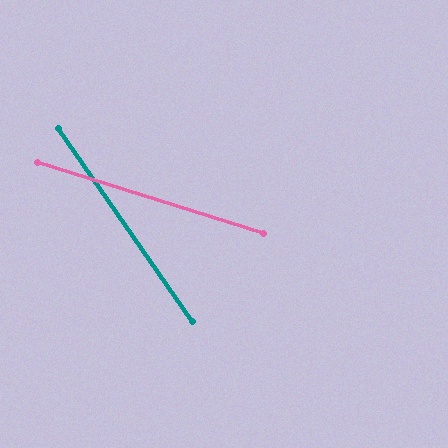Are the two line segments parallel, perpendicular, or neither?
Neither parallel nor perpendicular — they differ by about 38°.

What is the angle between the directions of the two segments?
Approximately 38 degrees.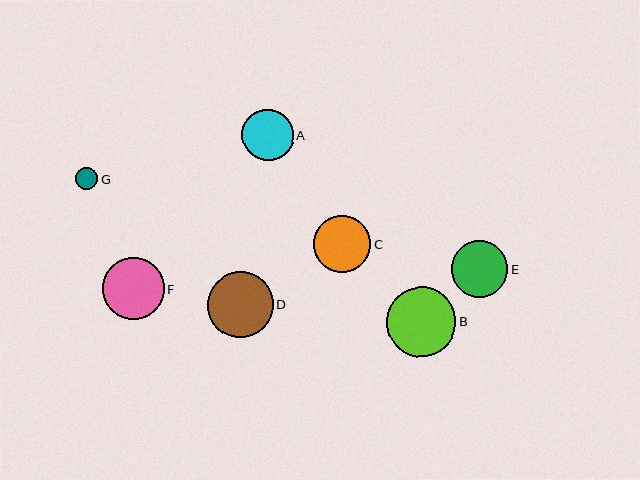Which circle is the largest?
Circle B is the largest with a size of approximately 70 pixels.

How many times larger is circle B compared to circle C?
Circle B is approximately 1.2 times the size of circle C.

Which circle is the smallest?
Circle G is the smallest with a size of approximately 22 pixels.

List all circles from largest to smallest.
From largest to smallest: B, D, F, C, E, A, G.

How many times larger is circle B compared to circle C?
Circle B is approximately 1.2 times the size of circle C.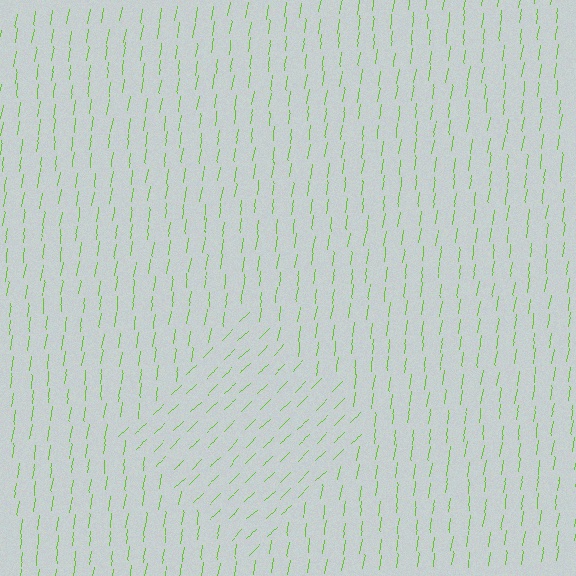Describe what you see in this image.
The image is filled with small lime line segments. A diamond region in the image has lines oriented differently from the surrounding lines, creating a visible texture boundary.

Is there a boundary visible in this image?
Yes, there is a texture boundary formed by a change in line orientation.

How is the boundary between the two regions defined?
The boundary is defined purely by a change in line orientation (approximately 38 degrees difference). All lines are the same color and thickness.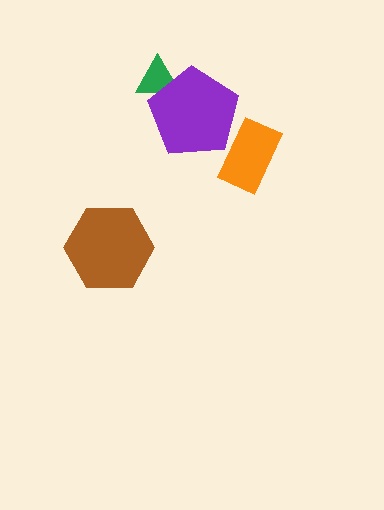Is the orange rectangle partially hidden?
Yes, it is partially covered by another shape.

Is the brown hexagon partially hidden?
No, no other shape covers it.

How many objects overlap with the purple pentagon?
2 objects overlap with the purple pentagon.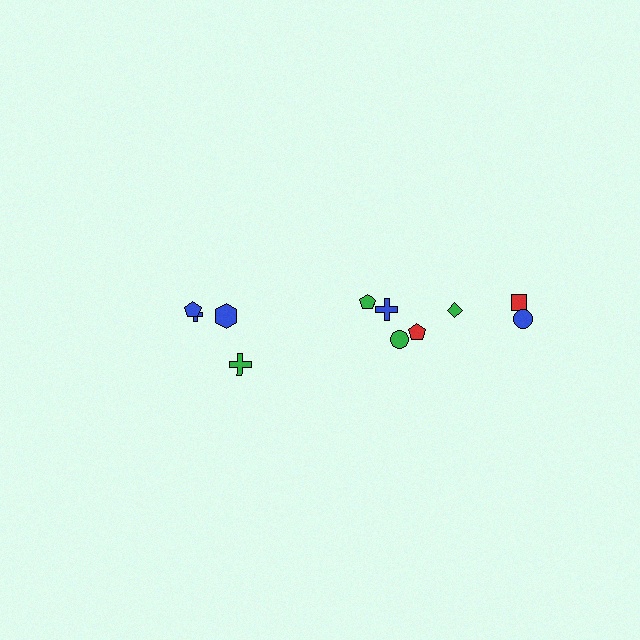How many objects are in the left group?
There are 4 objects.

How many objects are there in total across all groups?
There are 11 objects.